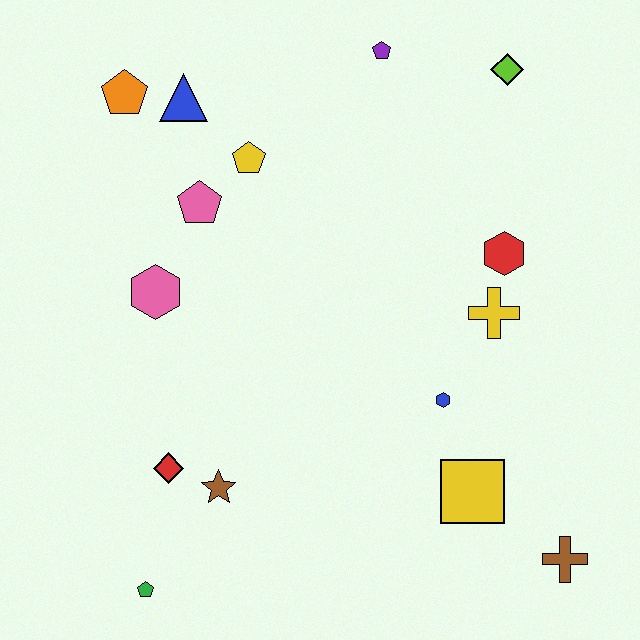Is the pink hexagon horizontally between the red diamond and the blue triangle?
No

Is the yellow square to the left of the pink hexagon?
No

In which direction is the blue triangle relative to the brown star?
The blue triangle is above the brown star.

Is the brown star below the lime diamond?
Yes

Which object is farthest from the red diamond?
The lime diamond is farthest from the red diamond.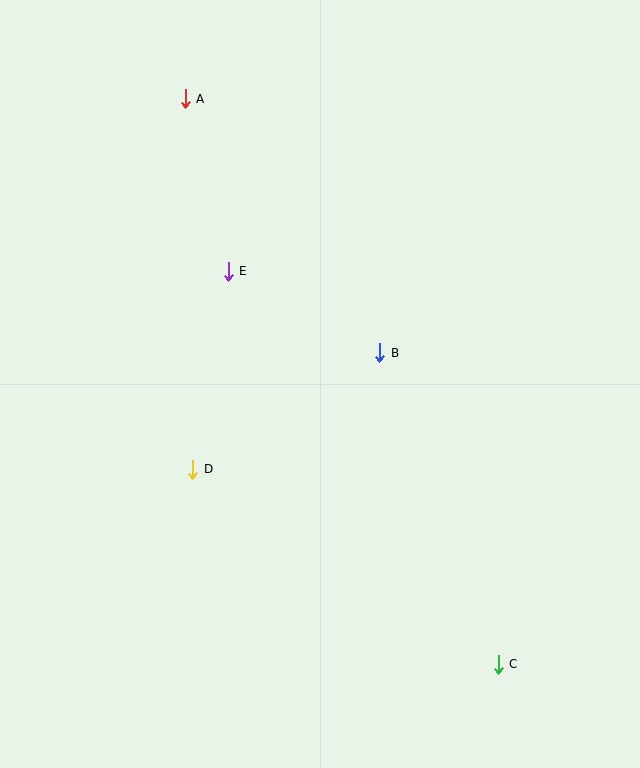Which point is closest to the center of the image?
Point B at (380, 353) is closest to the center.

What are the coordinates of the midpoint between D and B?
The midpoint between D and B is at (286, 411).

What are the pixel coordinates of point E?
Point E is at (228, 271).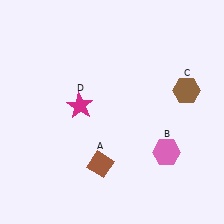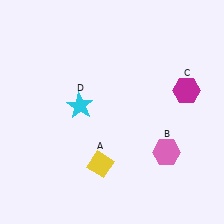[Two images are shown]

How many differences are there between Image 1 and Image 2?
There are 3 differences between the two images.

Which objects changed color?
A changed from brown to yellow. C changed from brown to magenta. D changed from magenta to cyan.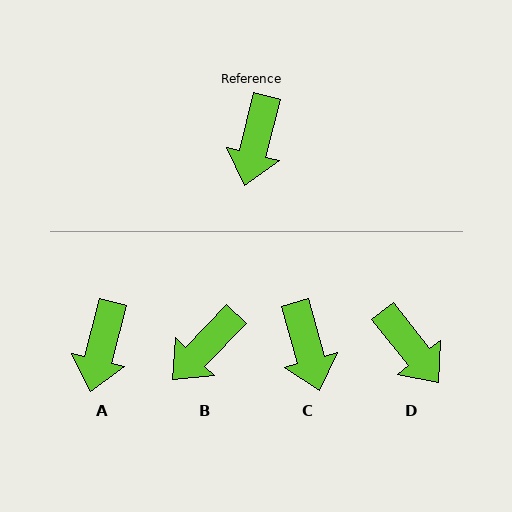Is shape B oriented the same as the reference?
No, it is off by about 30 degrees.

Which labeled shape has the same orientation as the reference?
A.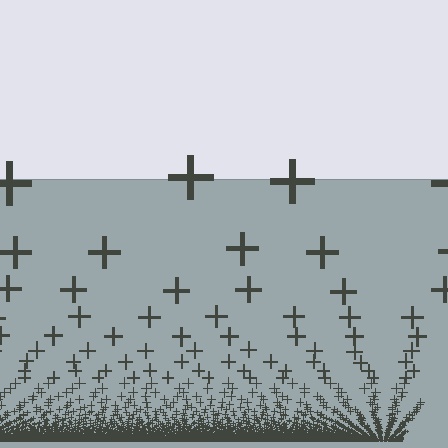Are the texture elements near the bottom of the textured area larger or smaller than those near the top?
Smaller. The gradient is inverted — elements near the bottom are smaller and denser.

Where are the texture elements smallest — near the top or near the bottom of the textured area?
Near the bottom.